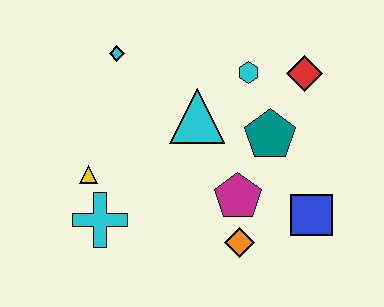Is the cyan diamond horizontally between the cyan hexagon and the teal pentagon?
No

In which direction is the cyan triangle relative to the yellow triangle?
The cyan triangle is to the right of the yellow triangle.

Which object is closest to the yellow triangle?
The cyan cross is closest to the yellow triangle.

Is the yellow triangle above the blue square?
Yes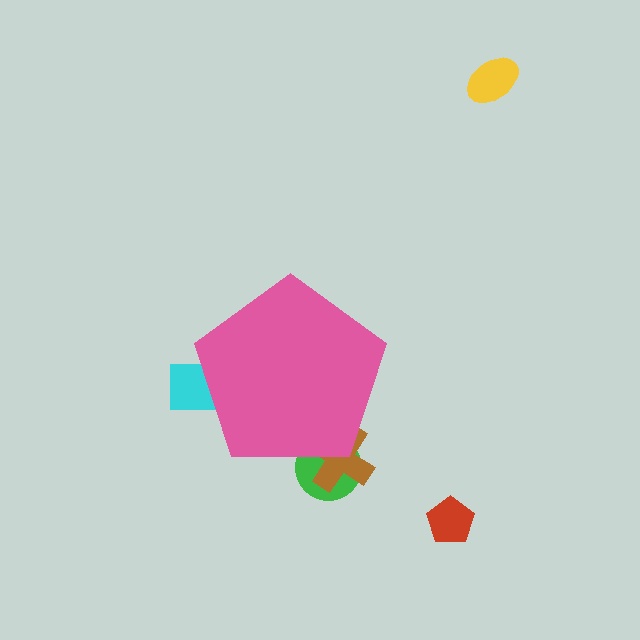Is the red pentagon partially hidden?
No, the red pentagon is fully visible.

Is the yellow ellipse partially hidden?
No, the yellow ellipse is fully visible.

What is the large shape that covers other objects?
A pink pentagon.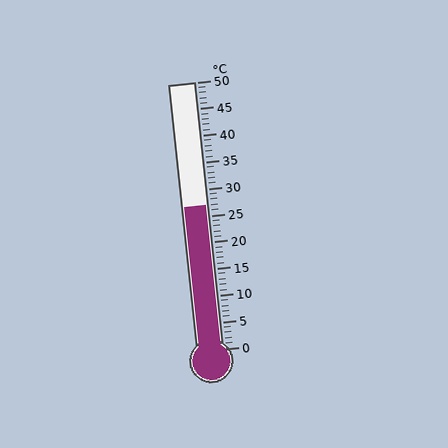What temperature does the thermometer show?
The thermometer shows approximately 27°C.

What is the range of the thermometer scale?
The thermometer scale ranges from 0°C to 50°C.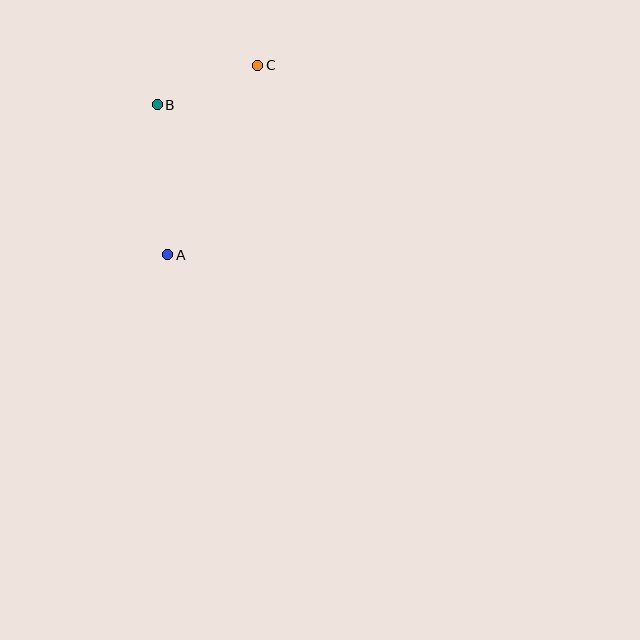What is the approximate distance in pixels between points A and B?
The distance between A and B is approximately 150 pixels.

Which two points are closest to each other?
Points B and C are closest to each other.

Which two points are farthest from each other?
Points A and C are farthest from each other.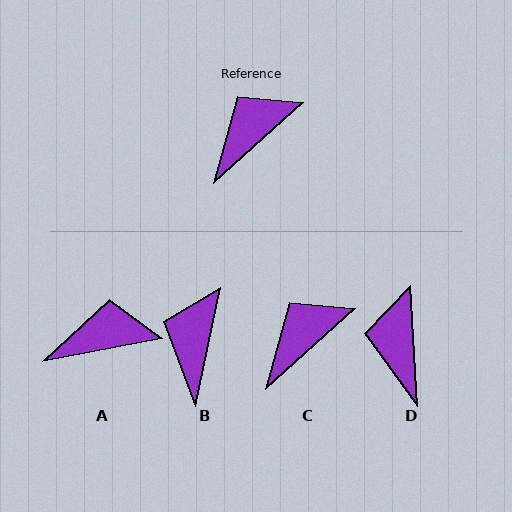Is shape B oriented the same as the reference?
No, it is off by about 36 degrees.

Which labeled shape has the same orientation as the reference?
C.